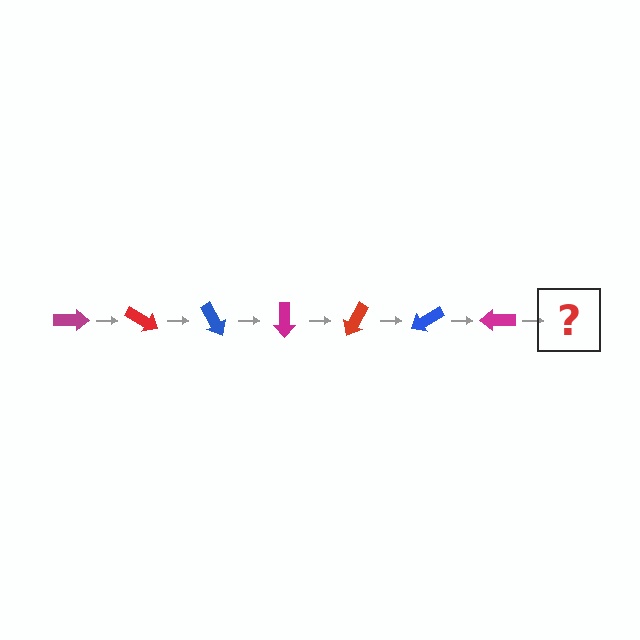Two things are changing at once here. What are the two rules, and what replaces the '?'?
The two rules are that it rotates 30 degrees each step and the color cycles through magenta, red, and blue. The '?' should be a red arrow, rotated 210 degrees from the start.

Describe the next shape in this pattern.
It should be a red arrow, rotated 210 degrees from the start.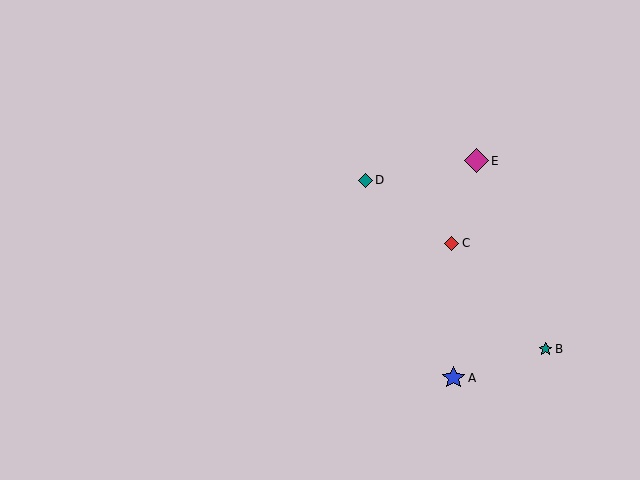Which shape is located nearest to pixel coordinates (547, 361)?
The teal star (labeled B) at (545, 349) is nearest to that location.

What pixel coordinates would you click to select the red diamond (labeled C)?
Click at (452, 243) to select the red diamond C.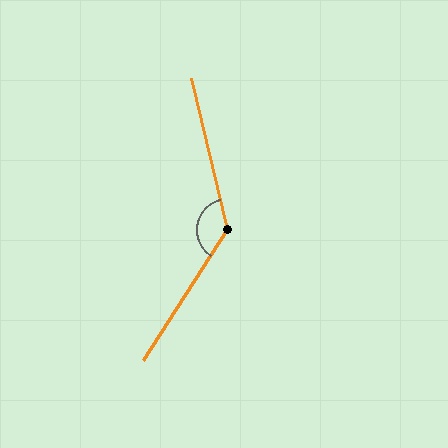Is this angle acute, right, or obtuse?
It is obtuse.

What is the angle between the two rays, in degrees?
Approximately 134 degrees.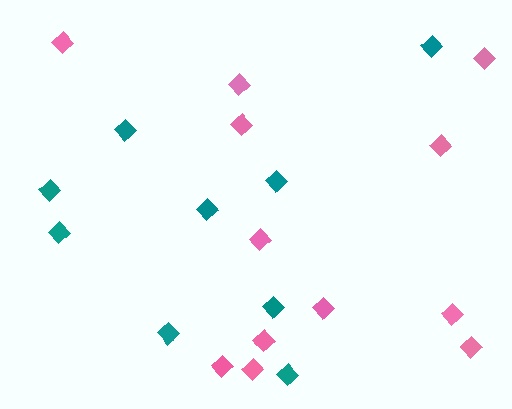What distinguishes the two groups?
There are 2 groups: one group of teal diamonds (9) and one group of pink diamonds (12).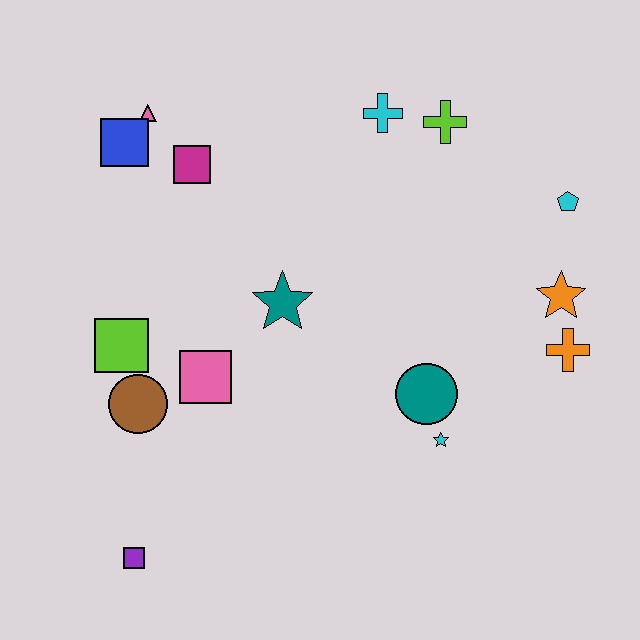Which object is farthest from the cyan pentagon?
The purple square is farthest from the cyan pentagon.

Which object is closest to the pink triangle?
The blue square is closest to the pink triangle.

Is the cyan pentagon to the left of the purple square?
No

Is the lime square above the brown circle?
Yes